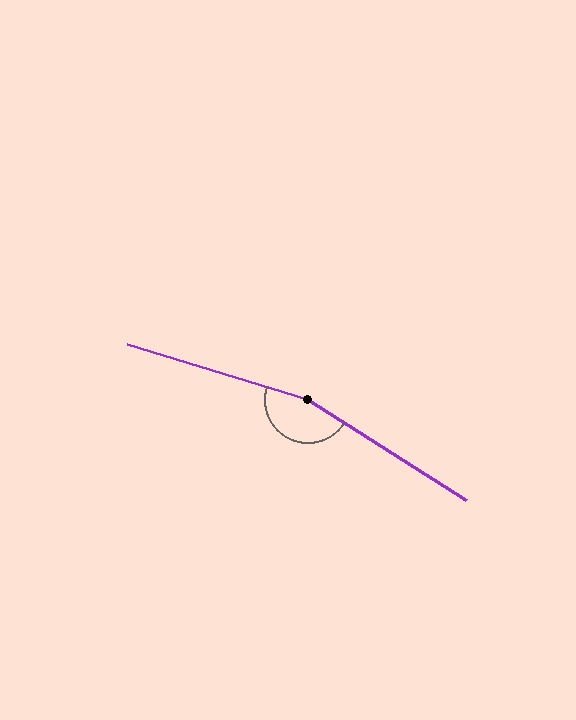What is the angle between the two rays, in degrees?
Approximately 165 degrees.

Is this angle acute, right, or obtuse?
It is obtuse.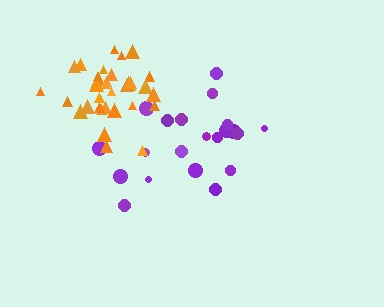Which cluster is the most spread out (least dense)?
Purple.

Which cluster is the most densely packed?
Orange.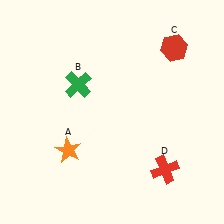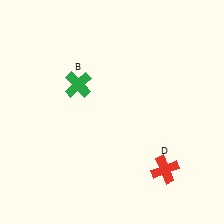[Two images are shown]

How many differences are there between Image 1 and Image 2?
There are 2 differences between the two images.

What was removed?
The red hexagon (C), the orange star (A) were removed in Image 2.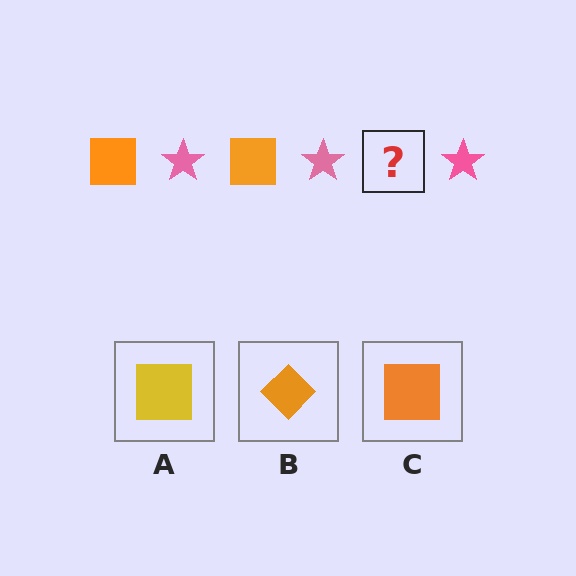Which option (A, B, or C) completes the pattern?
C.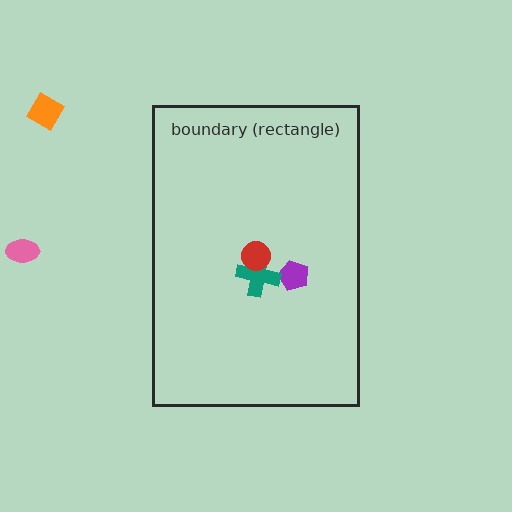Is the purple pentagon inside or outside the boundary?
Inside.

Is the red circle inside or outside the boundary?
Inside.